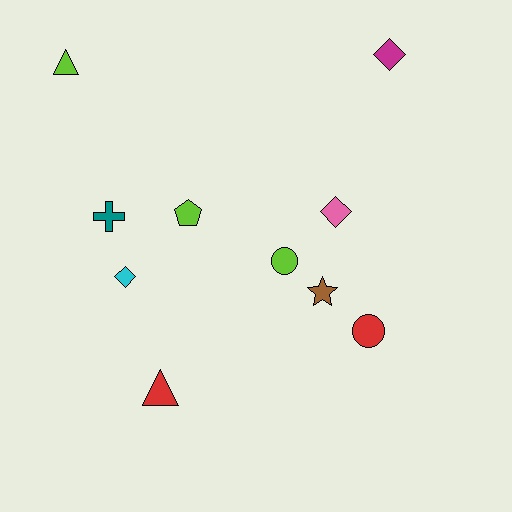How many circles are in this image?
There are 2 circles.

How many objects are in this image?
There are 10 objects.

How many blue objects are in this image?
There are no blue objects.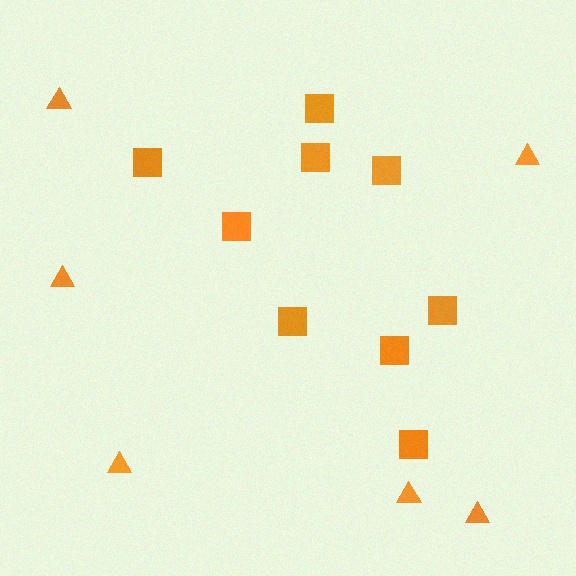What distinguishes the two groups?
There are 2 groups: one group of squares (9) and one group of triangles (6).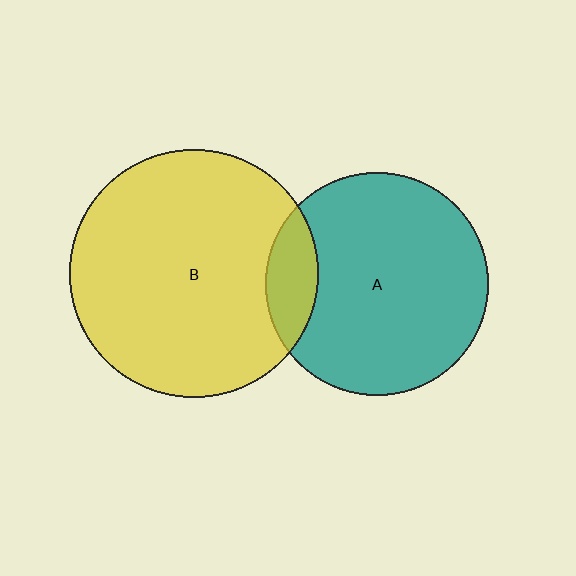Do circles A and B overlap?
Yes.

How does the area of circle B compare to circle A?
Approximately 1.2 times.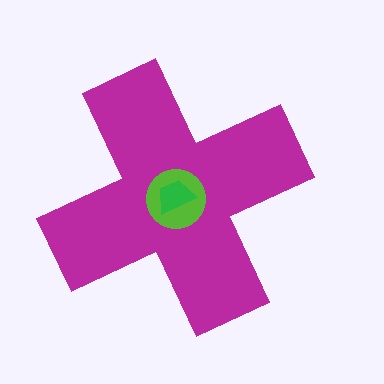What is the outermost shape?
The magenta cross.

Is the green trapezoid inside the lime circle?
Yes.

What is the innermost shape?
The green trapezoid.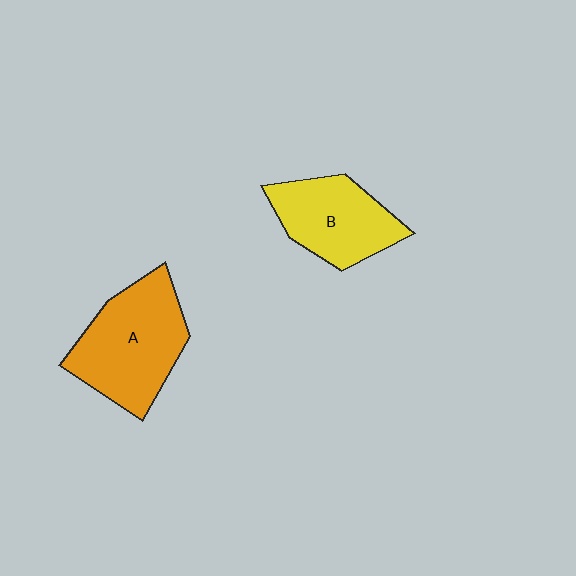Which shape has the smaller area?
Shape B (yellow).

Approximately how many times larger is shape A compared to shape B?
Approximately 1.3 times.